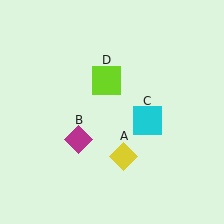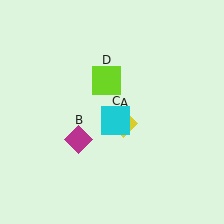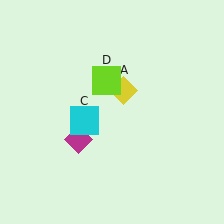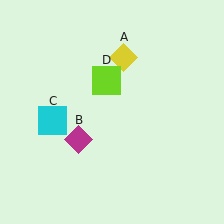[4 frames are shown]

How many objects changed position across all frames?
2 objects changed position: yellow diamond (object A), cyan square (object C).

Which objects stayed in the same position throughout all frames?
Magenta diamond (object B) and lime square (object D) remained stationary.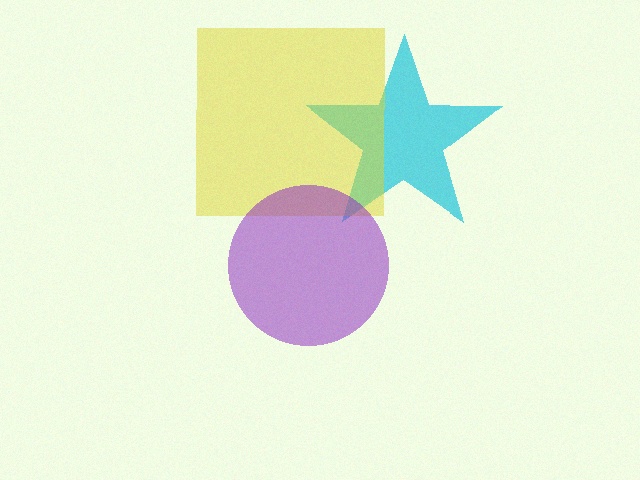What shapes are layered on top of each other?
The layered shapes are: a cyan star, a yellow square, a purple circle.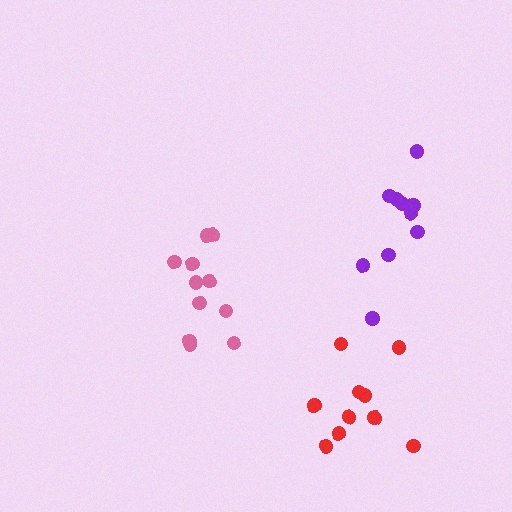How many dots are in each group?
Group 1: 11 dots, Group 2: 10 dots, Group 3: 10 dots (31 total).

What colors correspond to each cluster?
The clusters are colored: pink, purple, red.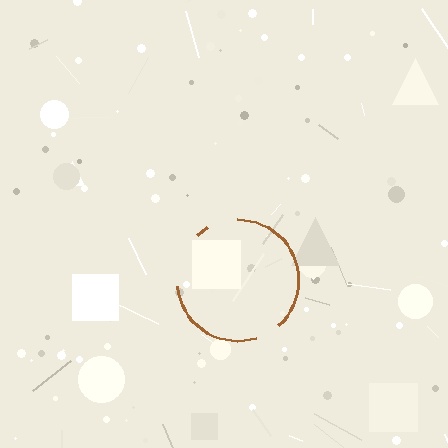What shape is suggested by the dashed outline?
The dashed outline suggests a circle.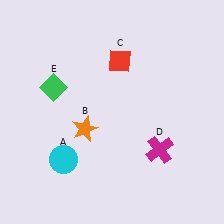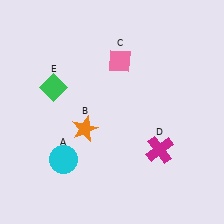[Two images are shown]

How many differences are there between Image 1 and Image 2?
There is 1 difference between the two images.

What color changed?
The diamond (C) changed from red in Image 1 to pink in Image 2.